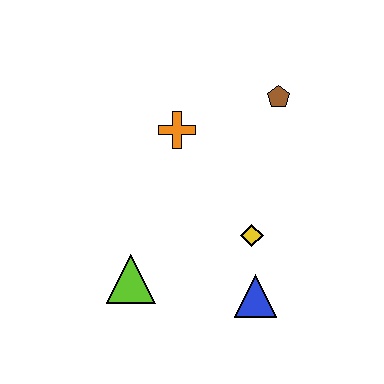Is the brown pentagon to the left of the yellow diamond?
No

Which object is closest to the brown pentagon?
The orange cross is closest to the brown pentagon.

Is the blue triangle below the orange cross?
Yes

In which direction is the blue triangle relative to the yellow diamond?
The blue triangle is below the yellow diamond.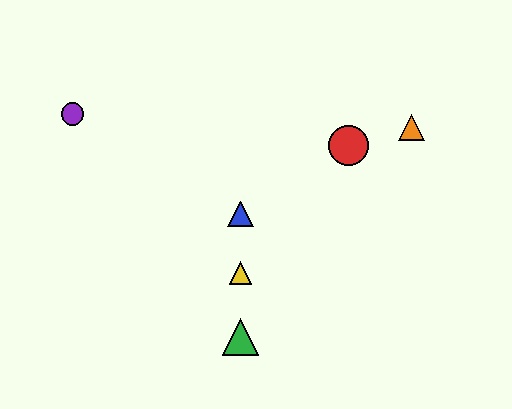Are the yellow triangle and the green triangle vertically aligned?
Yes, both are at x≈241.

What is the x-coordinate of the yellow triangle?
The yellow triangle is at x≈241.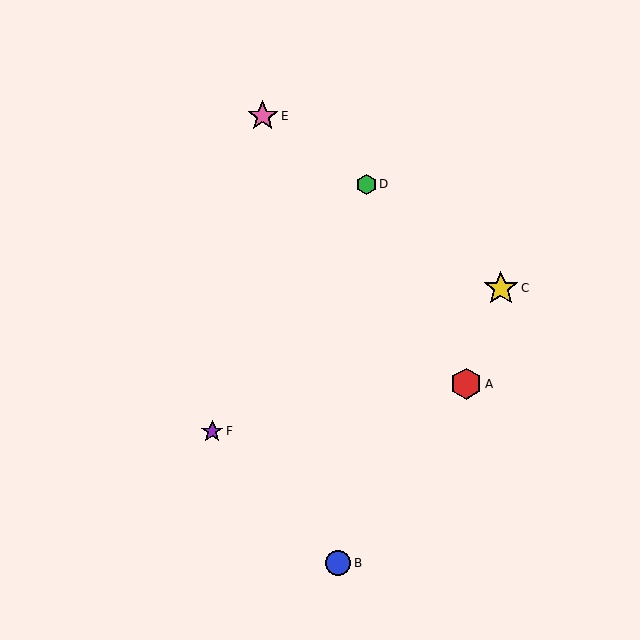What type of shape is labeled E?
Shape E is a pink star.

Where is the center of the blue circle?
The center of the blue circle is at (338, 563).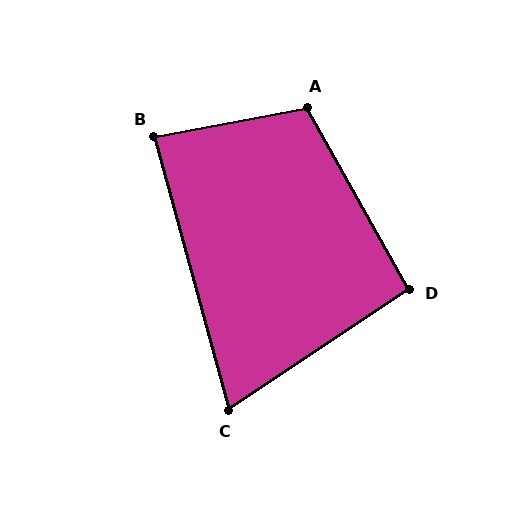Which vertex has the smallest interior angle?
C, at approximately 71 degrees.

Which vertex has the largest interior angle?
A, at approximately 109 degrees.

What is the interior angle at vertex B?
Approximately 85 degrees (approximately right).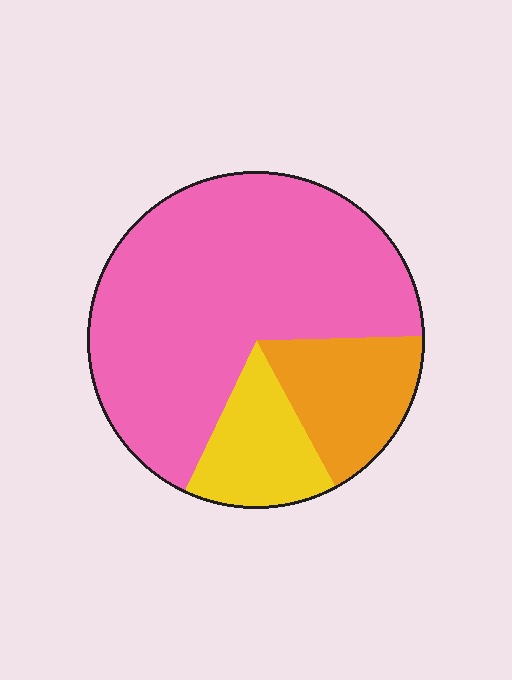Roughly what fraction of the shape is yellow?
Yellow takes up about one sixth (1/6) of the shape.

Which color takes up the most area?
Pink, at roughly 70%.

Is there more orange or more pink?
Pink.